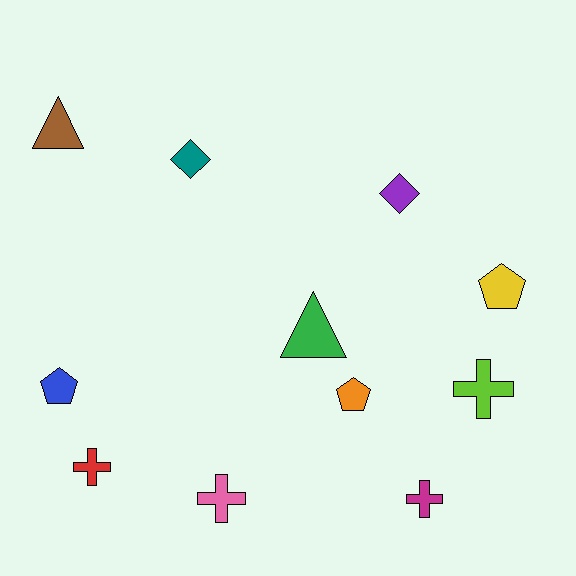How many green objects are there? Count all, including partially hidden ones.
There is 1 green object.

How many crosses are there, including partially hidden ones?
There are 4 crosses.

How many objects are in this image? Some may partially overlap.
There are 11 objects.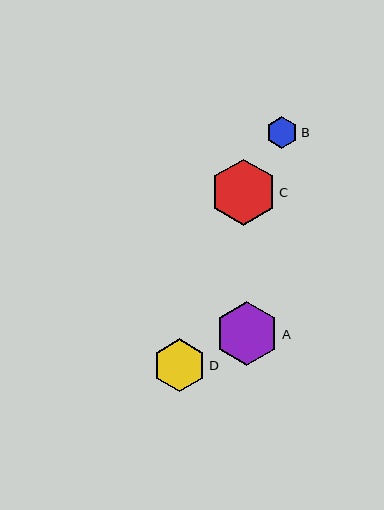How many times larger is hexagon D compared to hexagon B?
Hexagon D is approximately 1.6 times the size of hexagon B.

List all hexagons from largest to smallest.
From largest to smallest: C, A, D, B.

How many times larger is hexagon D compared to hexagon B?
Hexagon D is approximately 1.6 times the size of hexagon B.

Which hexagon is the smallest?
Hexagon B is the smallest with a size of approximately 32 pixels.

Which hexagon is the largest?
Hexagon C is the largest with a size of approximately 66 pixels.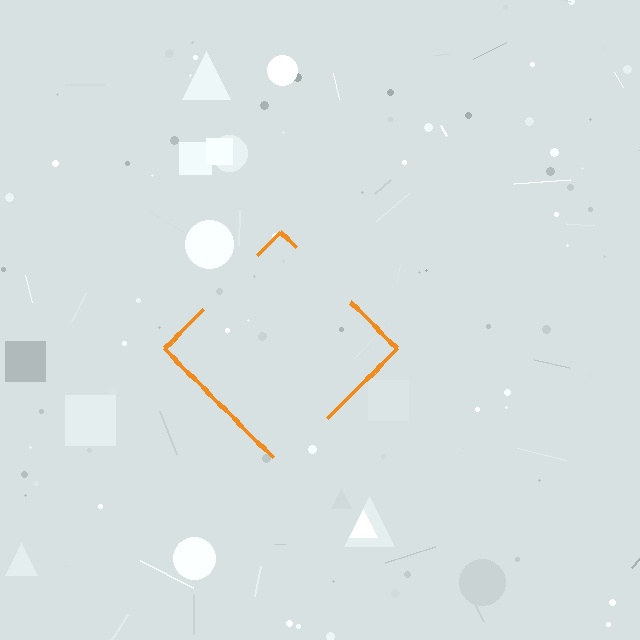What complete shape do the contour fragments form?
The contour fragments form a diamond.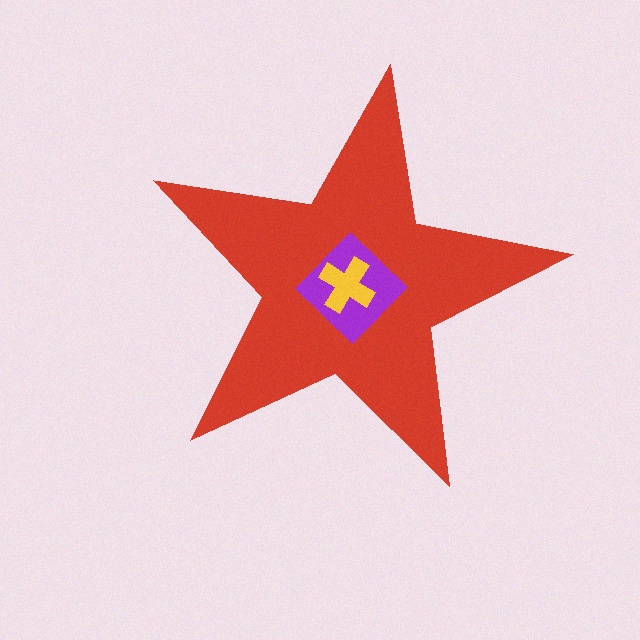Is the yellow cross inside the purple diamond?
Yes.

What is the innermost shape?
The yellow cross.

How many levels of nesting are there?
3.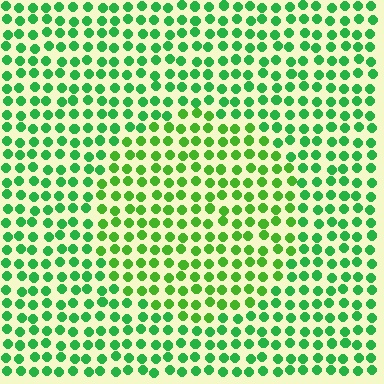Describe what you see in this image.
The image is filled with small green elements in a uniform arrangement. A circle-shaped region is visible where the elements are tinted to a slightly different hue, forming a subtle color boundary.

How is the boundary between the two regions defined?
The boundary is defined purely by a slight shift in hue (about 25 degrees). Spacing, size, and orientation are identical on both sides.